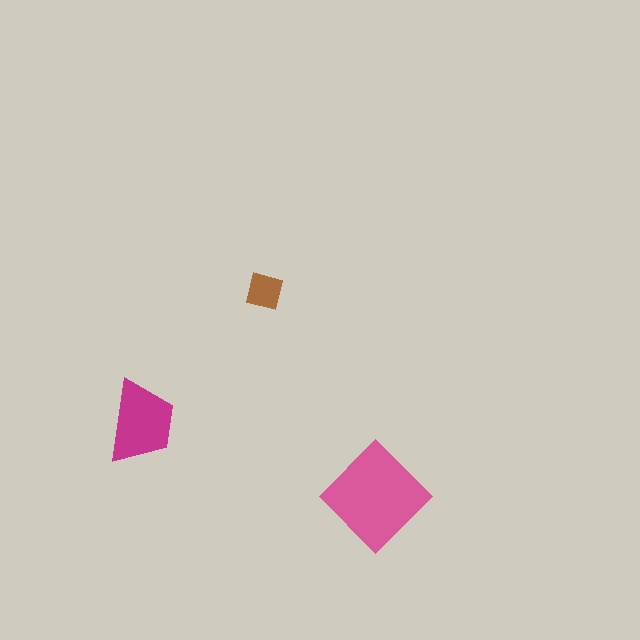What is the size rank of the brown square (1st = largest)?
3rd.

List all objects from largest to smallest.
The pink diamond, the magenta trapezoid, the brown square.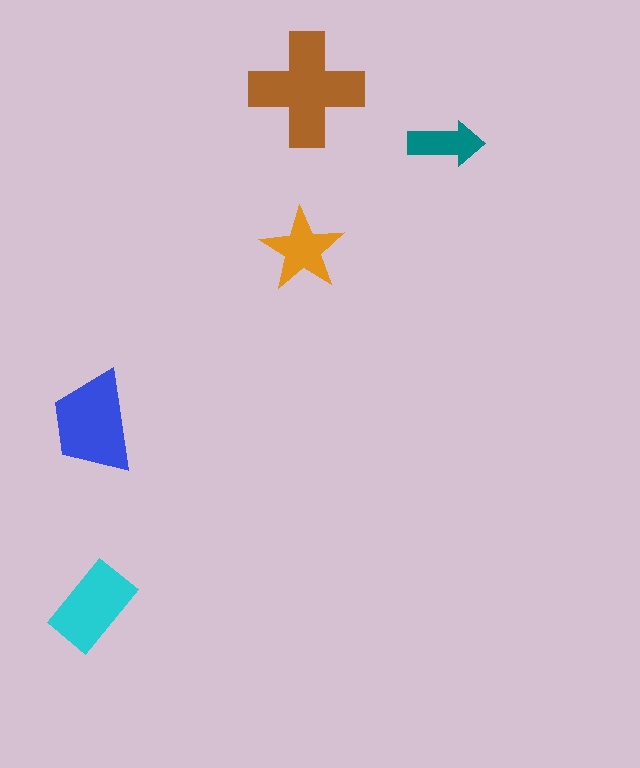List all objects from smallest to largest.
The teal arrow, the orange star, the cyan rectangle, the blue trapezoid, the brown cross.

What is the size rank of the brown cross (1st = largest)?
1st.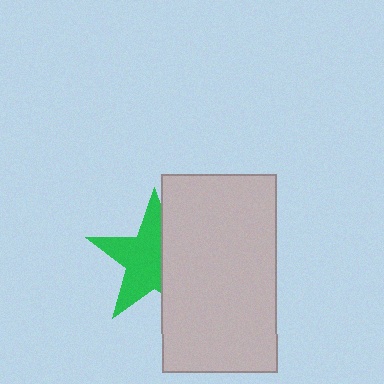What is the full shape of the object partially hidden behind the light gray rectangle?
The partially hidden object is a green star.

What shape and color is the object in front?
The object in front is a light gray rectangle.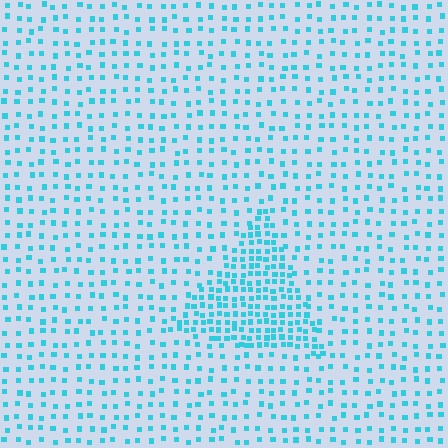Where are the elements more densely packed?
The elements are more densely packed inside the triangle boundary.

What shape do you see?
I see a triangle.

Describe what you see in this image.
The image contains small cyan elements arranged at two different densities. A triangle-shaped region is visible where the elements are more densely packed than the surrounding area.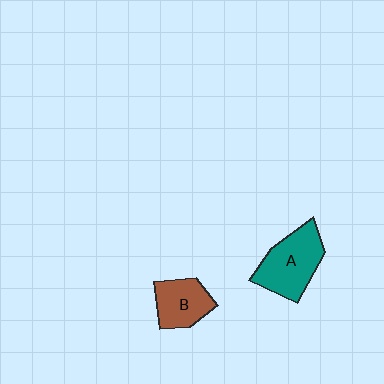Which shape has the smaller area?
Shape B (brown).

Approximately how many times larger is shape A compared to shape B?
Approximately 1.4 times.